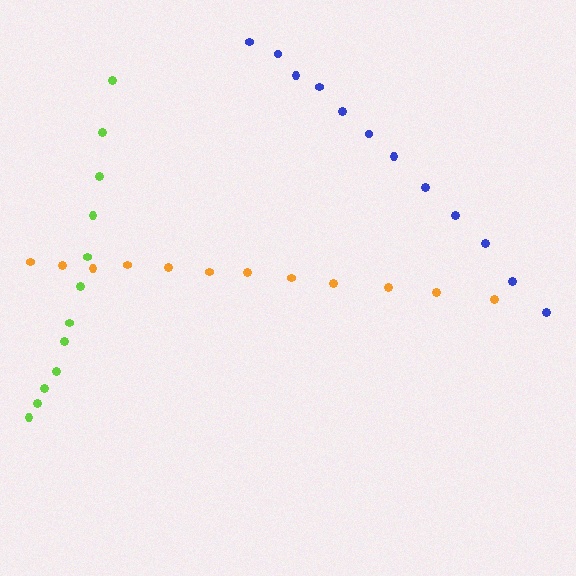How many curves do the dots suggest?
There are 3 distinct paths.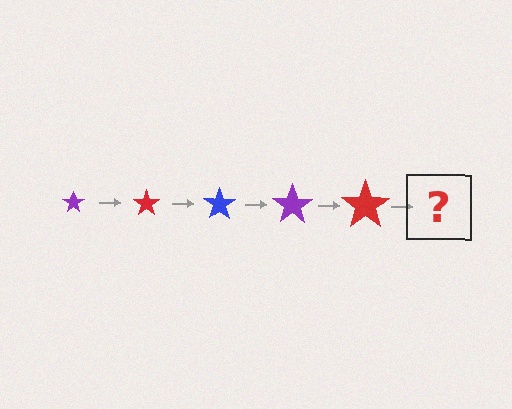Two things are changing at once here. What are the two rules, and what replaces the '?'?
The two rules are that the star grows larger each step and the color cycles through purple, red, and blue. The '?' should be a blue star, larger than the previous one.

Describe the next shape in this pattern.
It should be a blue star, larger than the previous one.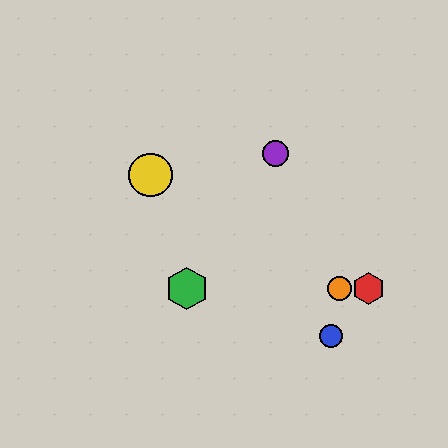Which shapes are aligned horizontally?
The red hexagon, the green hexagon, the orange circle are aligned horizontally.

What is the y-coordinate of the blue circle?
The blue circle is at y≈336.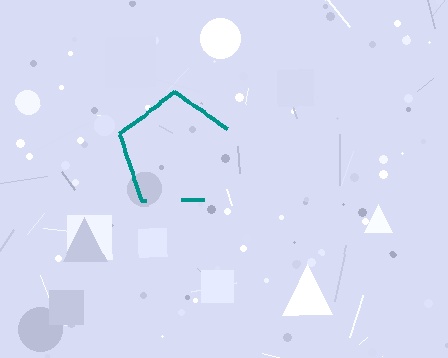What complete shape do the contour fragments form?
The contour fragments form a pentagon.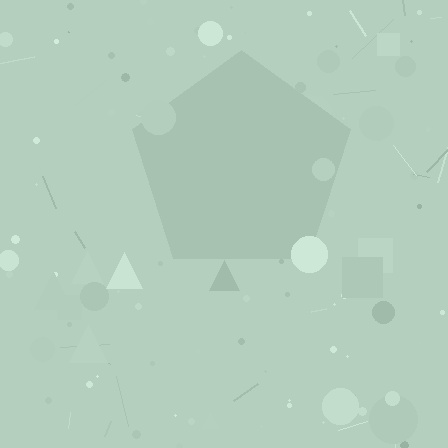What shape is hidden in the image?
A pentagon is hidden in the image.